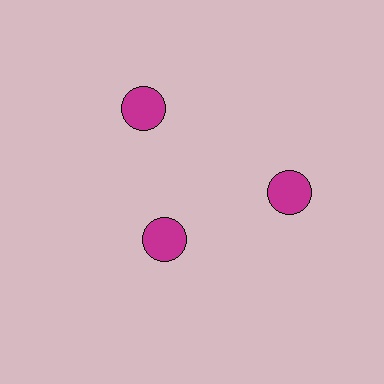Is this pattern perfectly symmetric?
No. The 3 magenta circles are arranged in a ring, but one element near the 7 o'clock position is pulled inward toward the center, breaking the 3-fold rotational symmetry.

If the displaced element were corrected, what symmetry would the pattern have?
It would have 3-fold rotational symmetry — the pattern would map onto itself every 120 degrees.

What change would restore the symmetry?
The symmetry would be restored by moving it outward, back onto the ring so that all 3 circles sit at equal angles and equal distance from the center.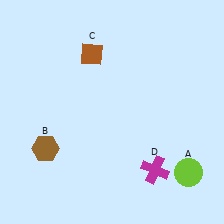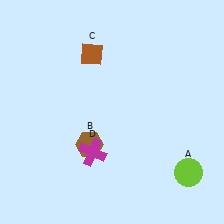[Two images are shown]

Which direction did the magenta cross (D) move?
The magenta cross (D) moved left.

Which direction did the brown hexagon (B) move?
The brown hexagon (B) moved right.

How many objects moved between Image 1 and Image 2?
2 objects moved between the two images.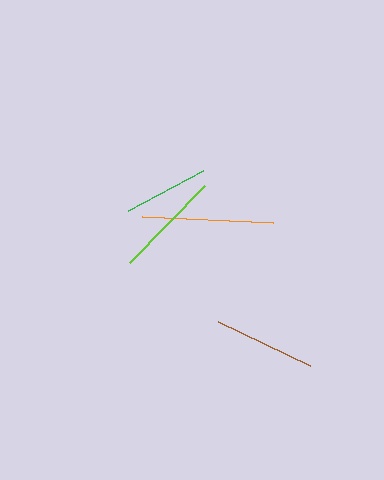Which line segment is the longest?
The orange line is the longest at approximately 130 pixels.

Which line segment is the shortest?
The green line is the shortest at approximately 86 pixels.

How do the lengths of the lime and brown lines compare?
The lime and brown lines are approximately the same length.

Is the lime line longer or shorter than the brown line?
The lime line is longer than the brown line.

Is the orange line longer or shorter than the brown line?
The orange line is longer than the brown line.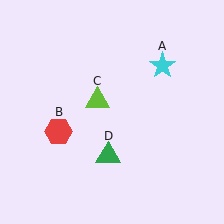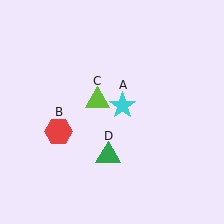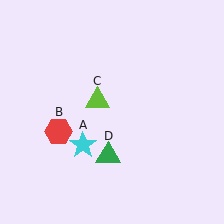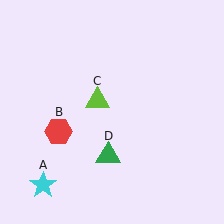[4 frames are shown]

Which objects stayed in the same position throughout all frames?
Red hexagon (object B) and lime triangle (object C) and green triangle (object D) remained stationary.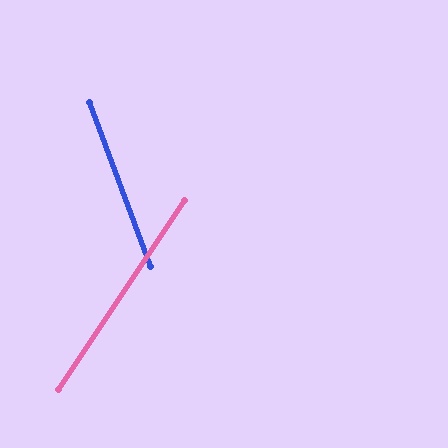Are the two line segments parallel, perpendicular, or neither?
Neither parallel nor perpendicular — they differ by about 54°.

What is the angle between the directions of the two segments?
Approximately 54 degrees.